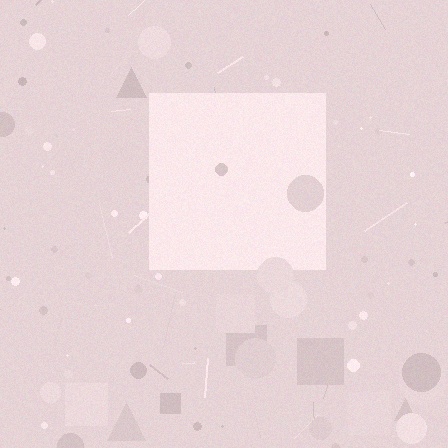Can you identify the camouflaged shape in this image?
The camouflaged shape is a square.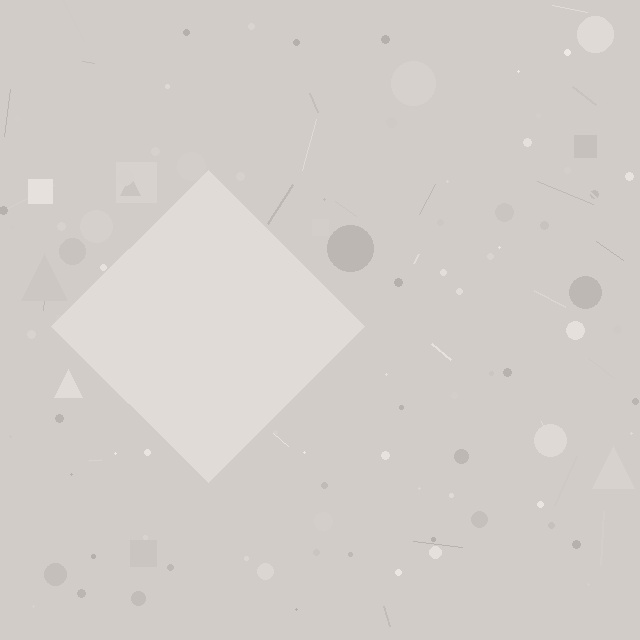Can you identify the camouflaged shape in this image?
The camouflaged shape is a diamond.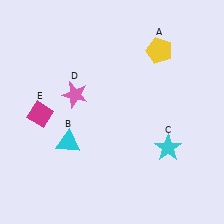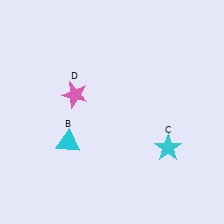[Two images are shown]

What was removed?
The magenta diamond (E), the yellow pentagon (A) were removed in Image 2.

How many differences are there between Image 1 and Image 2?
There are 2 differences between the two images.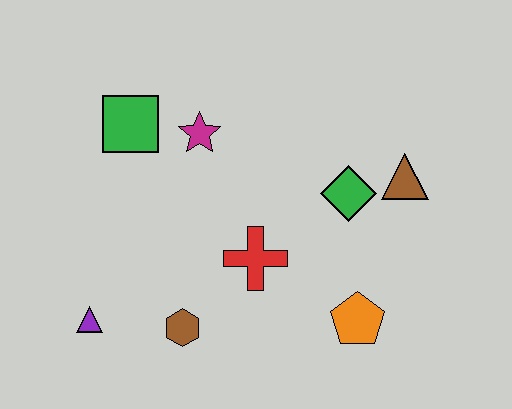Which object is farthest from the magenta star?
The orange pentagon is farthest from the magenta star.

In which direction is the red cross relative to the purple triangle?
The red cross is to the right of the purple triangle.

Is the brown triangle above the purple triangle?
Yes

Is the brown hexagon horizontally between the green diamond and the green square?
Yes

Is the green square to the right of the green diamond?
No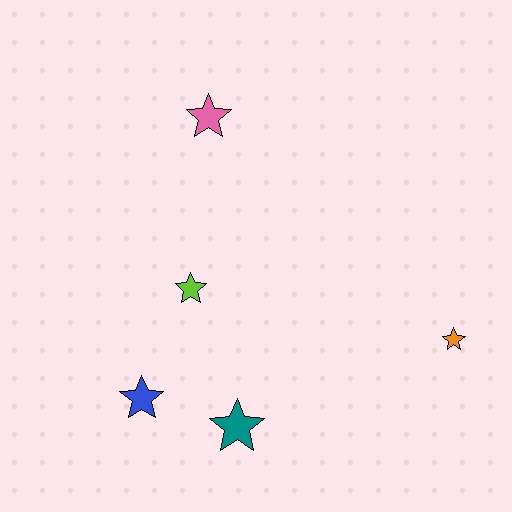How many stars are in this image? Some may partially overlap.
There are 5 stars.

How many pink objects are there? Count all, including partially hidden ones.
There is 1 pink object.